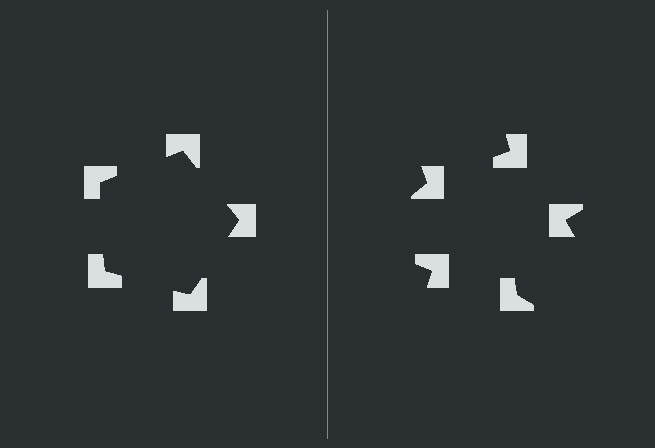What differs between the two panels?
The notched squares are positioned identically on both sides; only the wedge orientations differ. On the left they align to a pentagon; on the right they are misaligned.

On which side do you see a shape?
An illusory pentagon appears on the left side. On the right side the wedge cuts are rotated, so no coherent shape forms.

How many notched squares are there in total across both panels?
10 — 5 on each side.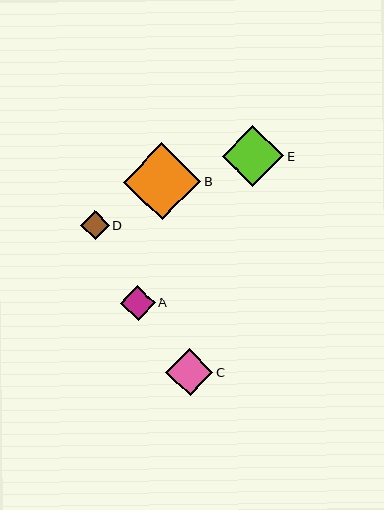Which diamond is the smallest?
Diamond D is the smallest with a size of approximately 29 pixels.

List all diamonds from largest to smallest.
From largest to smallest: B, E, C, A, D.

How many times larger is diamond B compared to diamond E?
Diamond B is approximately 1.3 times the size of diamond E.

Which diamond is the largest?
Diamond B is the largest with a size of approximately 78 pixels.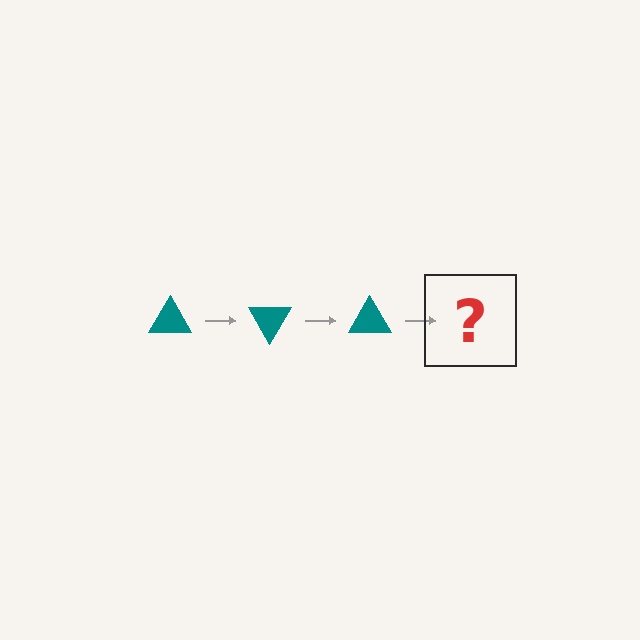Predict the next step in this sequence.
The next step is a teal triangle rotated 180 degrees.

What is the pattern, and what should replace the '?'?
The pattern is that the triangle rotates 60 degrees each step. The '?' should be a teal triangle rotated 180 degrees.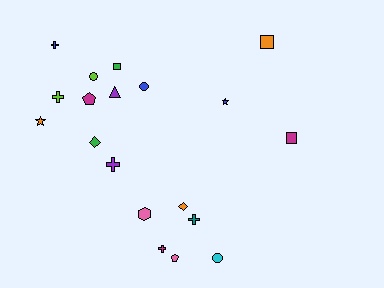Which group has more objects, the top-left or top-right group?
The top-left group.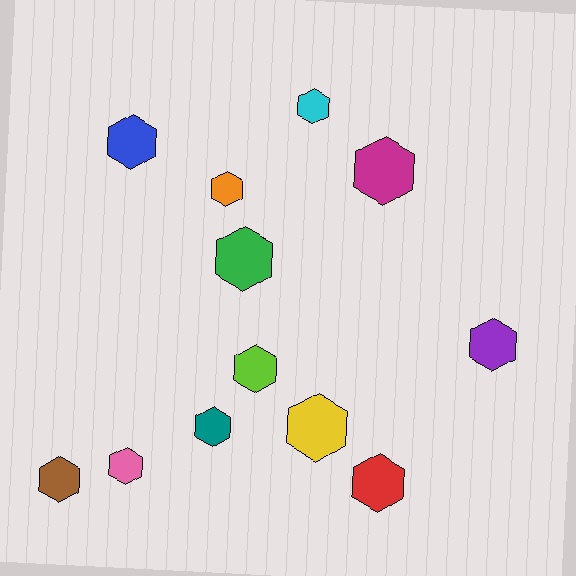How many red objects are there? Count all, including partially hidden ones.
There is 1 red object.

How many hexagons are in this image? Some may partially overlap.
There are 12 hexagons.